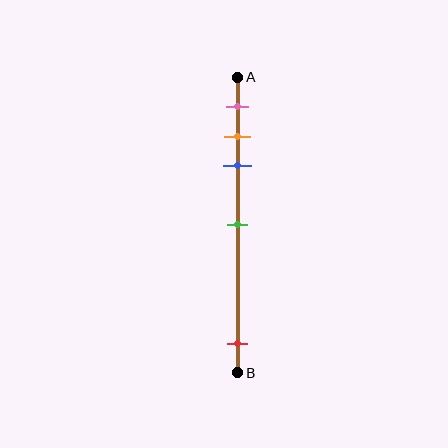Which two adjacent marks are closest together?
The orange and blue marks are the closest adjacent pair.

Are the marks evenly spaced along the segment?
No, the marks are not evenly spaced.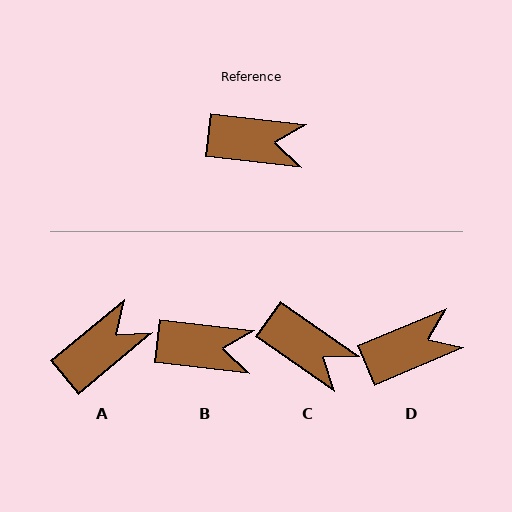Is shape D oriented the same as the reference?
No, it is off by about 30 degrees.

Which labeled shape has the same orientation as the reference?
B.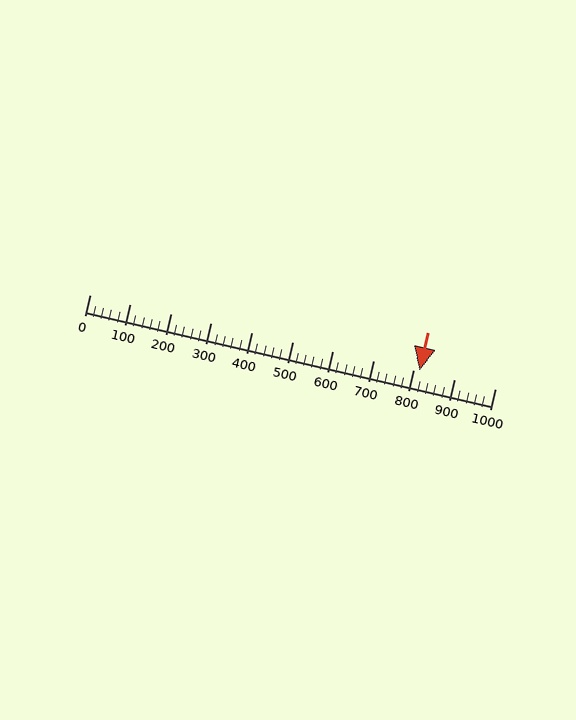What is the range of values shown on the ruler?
The ruler shows values from 0 to 1000.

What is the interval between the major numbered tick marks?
The major tick marks are spaced 100 units apart.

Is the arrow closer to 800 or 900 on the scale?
The arrow is closer to 800.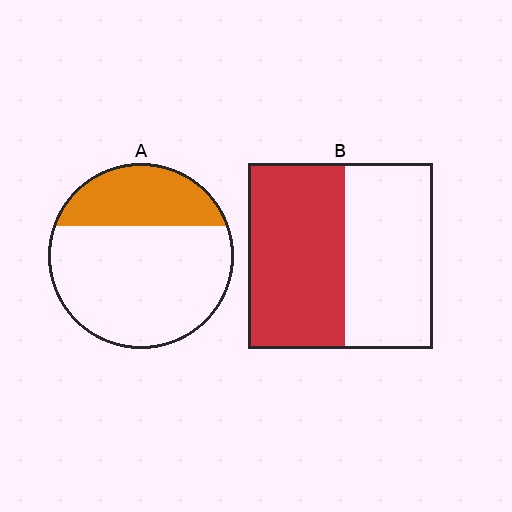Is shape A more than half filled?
No.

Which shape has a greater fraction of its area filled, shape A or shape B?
Shape B.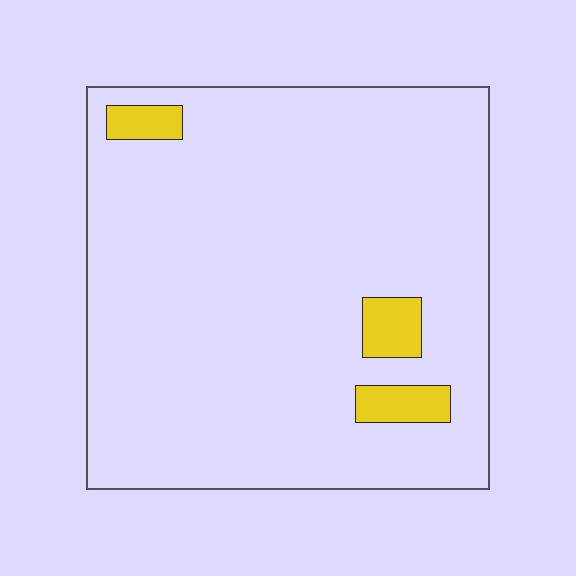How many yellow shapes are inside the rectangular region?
3.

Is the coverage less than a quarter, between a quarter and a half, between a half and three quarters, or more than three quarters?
Less than a quarter.